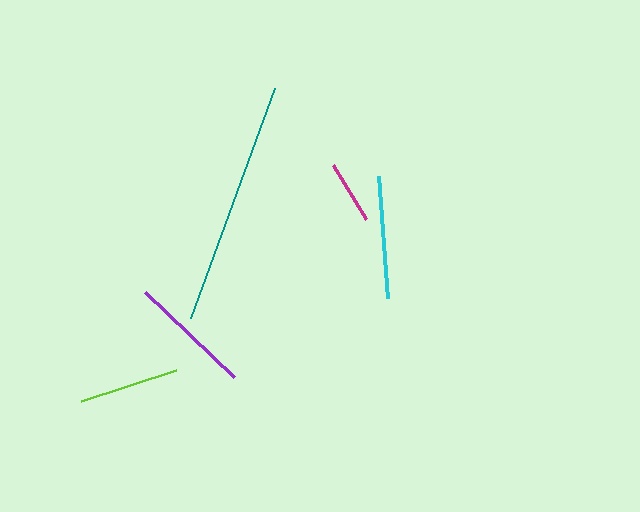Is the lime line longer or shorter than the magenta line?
The lime line is longer than the magenta line.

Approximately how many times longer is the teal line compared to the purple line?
The teal line is approximately 2.0 times the length of the purple line.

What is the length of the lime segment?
The lime segment is approximately 100 pixels long.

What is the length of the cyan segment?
The cyan segment is approximately 123 pixels long.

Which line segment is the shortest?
The magenta line is the shortest at approximately 63 pixels.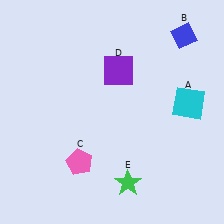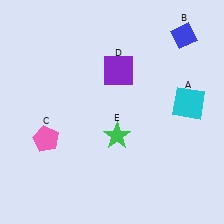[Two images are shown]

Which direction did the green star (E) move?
The green star (E) moved up.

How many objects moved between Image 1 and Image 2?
2 objects moved between the two images.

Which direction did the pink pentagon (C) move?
The pink pentagon (C) moved left.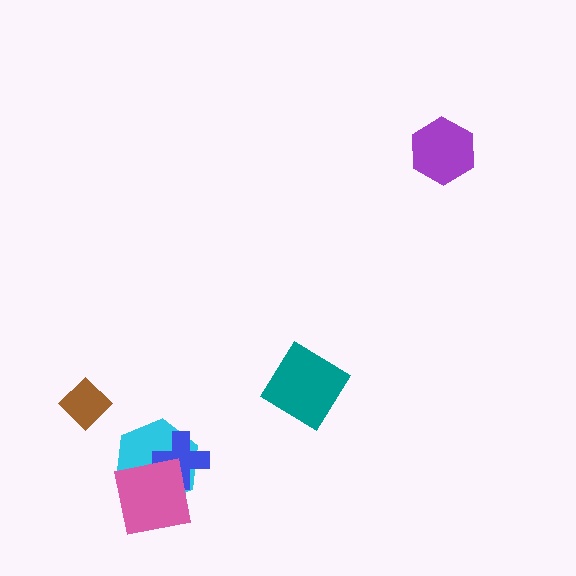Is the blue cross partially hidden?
Yes, it is partially covered by another shape.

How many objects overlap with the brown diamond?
0 objects overlap with the brown diamond.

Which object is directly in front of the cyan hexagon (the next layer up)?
The blue cross is directly in front of the cyan hexagon.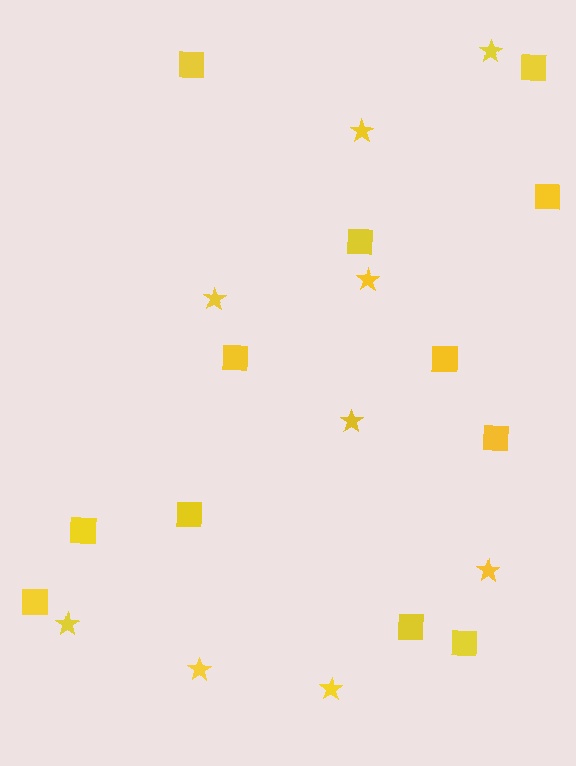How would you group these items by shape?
There are 2 groups: one group of stars (9) and one group of squares (12).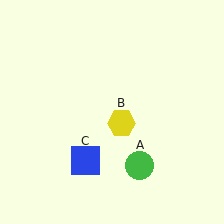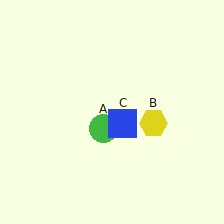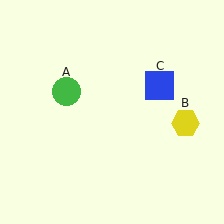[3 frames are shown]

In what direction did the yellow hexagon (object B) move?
The yellow hexagon (object B) moved right.